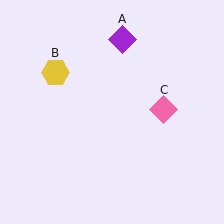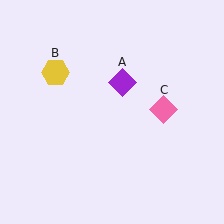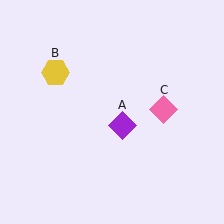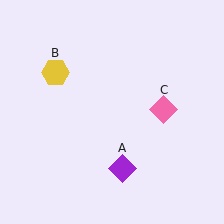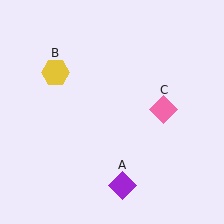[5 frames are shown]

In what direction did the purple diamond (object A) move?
The purple diamond (object A) moved down.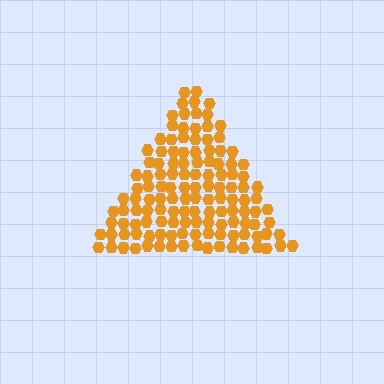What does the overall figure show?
The overall figure shows a triangle.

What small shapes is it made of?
It is made of small hexagons.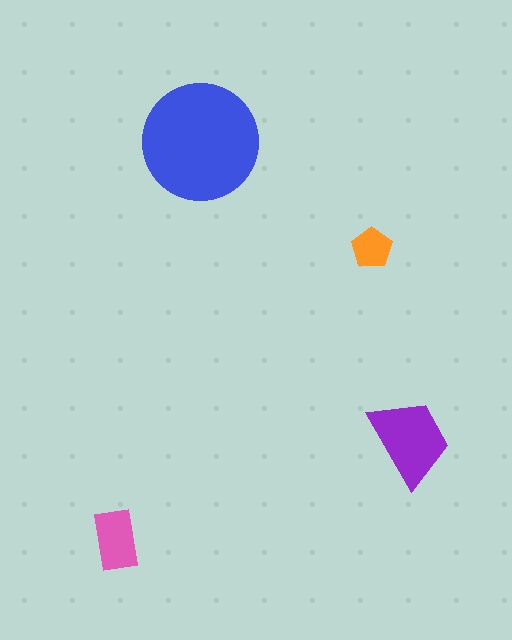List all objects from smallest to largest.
The orange pentagon, the pink rectangle, the purple trapezoid, the blue circle.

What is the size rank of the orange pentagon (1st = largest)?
4th.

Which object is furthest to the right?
The purple trapezoid is rightmost.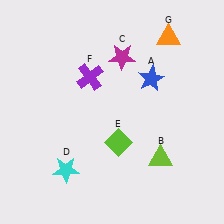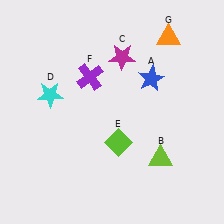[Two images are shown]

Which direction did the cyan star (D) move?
The cyan star (D) moved up.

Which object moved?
The cyan star (D) moved up.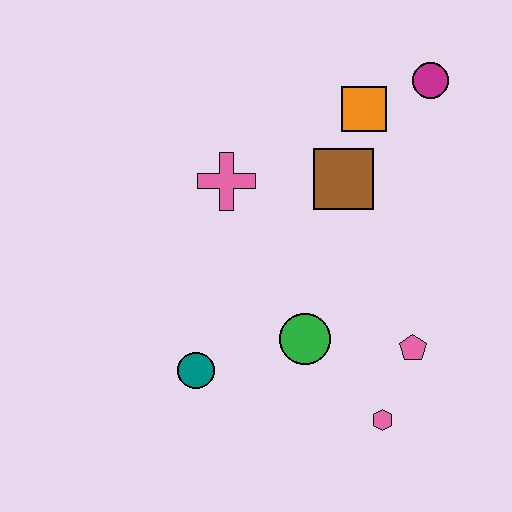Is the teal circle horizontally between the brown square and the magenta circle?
No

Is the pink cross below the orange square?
Yes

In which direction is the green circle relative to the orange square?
The green circle is below the orange square.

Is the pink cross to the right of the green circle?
No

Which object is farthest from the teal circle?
The magenta circle is farthest from the teal circle.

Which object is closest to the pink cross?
The brown square is closest to the pink cross.